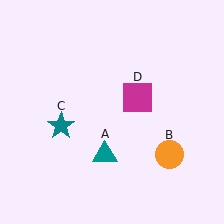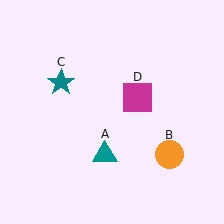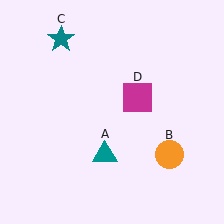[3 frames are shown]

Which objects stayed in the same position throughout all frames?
Teal triangle (object A) and orange circle (object B) and magenta square (object D) remained stationary.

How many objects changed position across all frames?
1 object changed position: teal star (object C).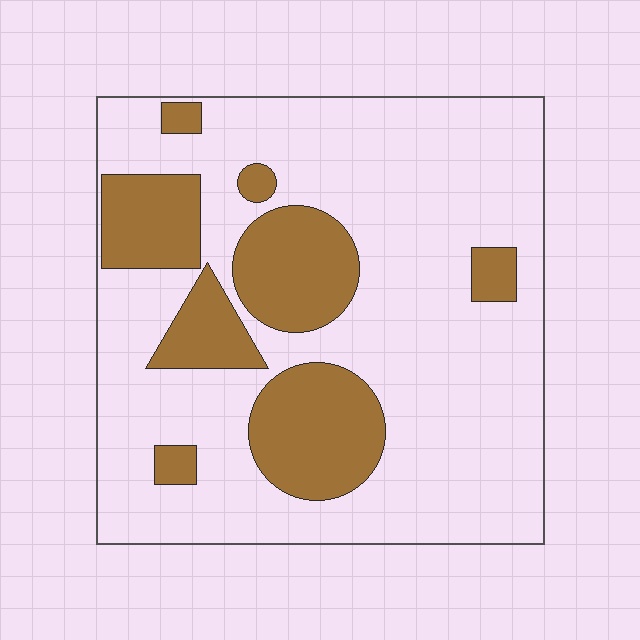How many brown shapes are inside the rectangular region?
8.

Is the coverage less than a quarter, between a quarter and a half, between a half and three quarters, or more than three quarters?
Between a quarter and a half.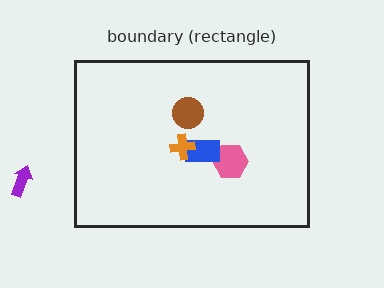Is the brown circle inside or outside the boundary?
Inside.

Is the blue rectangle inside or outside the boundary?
Inside.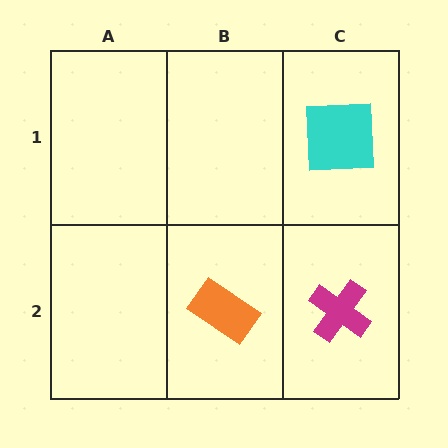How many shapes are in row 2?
2 shapes.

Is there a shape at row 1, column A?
No, that cell is empty.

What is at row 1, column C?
A cyan square.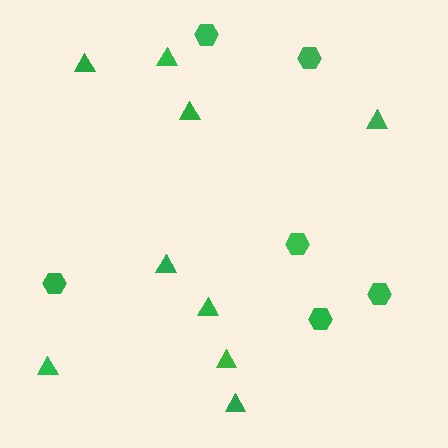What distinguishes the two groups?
There are 2 groups: one group of hexagons (6) and one group of triangles (9).